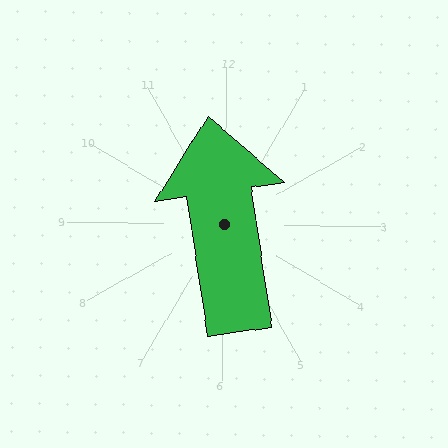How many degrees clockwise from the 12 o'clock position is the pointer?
Approximately 351 degrees.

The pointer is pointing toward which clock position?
Roughly 12 o'clock.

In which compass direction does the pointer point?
North.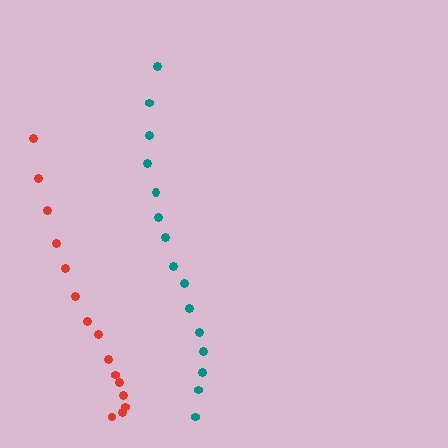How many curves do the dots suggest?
There are 2 distinct paths.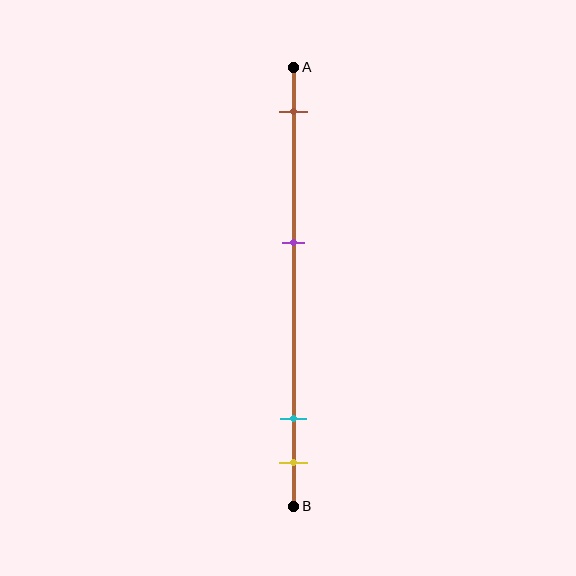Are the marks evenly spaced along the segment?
No, the marks are not evenly spaced.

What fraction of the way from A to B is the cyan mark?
The cyan mark is approximately 80% (0.8) of the way from A to B.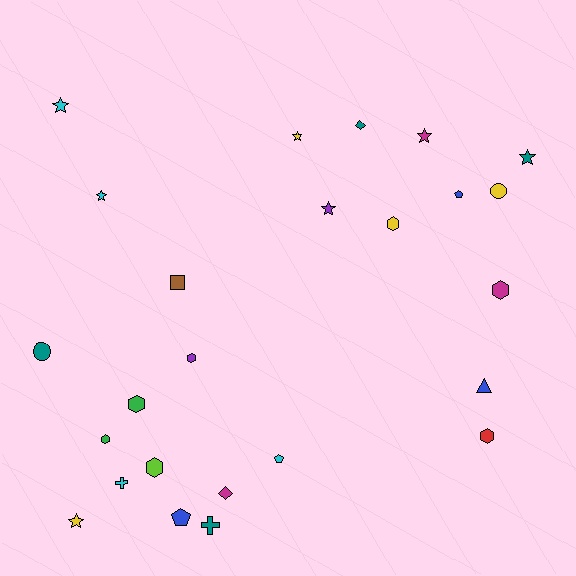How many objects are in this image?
There are 25 objects.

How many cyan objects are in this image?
There are 4 cyan objects.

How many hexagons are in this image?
There are 7 hexagons.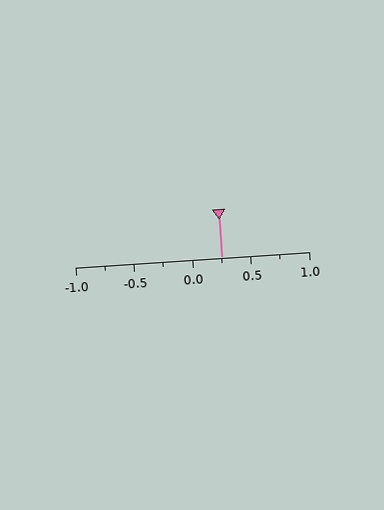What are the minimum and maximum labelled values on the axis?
The axis runs from -1.0 to 1.0.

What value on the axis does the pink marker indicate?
The marker indicates approximately 0.25.